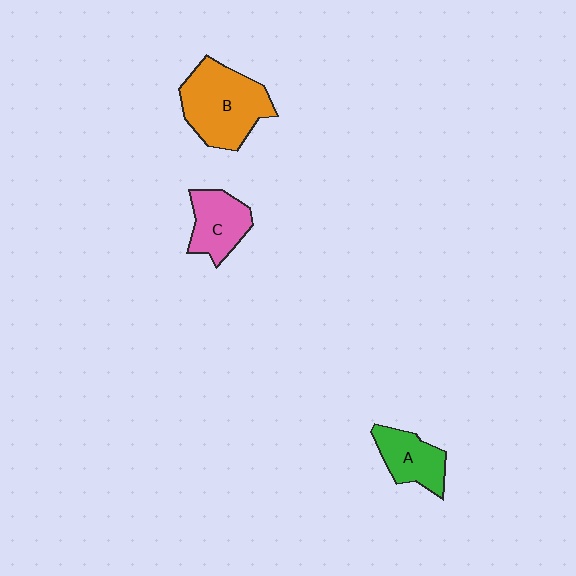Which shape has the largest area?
Shape B (orange).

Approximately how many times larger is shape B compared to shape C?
Approximately 1.7 times.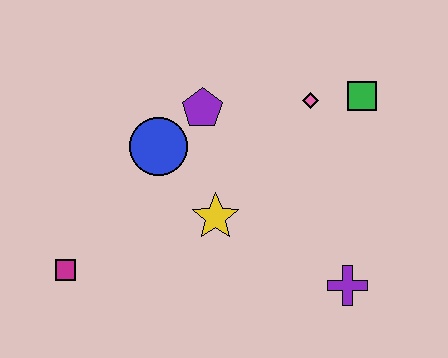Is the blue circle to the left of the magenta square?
No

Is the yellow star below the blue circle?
Yes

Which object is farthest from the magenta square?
The green square is farthest from the magenta square.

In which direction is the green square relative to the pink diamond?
The green square is to the right of the pink diamond.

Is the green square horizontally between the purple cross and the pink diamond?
No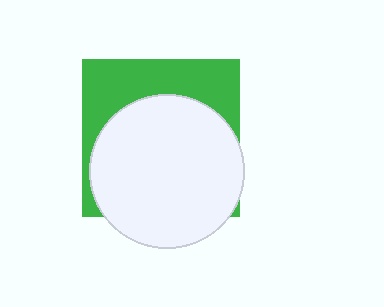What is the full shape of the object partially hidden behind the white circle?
The partially hidden object is a green square.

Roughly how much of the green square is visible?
A small part of it is visible (roughly 36%).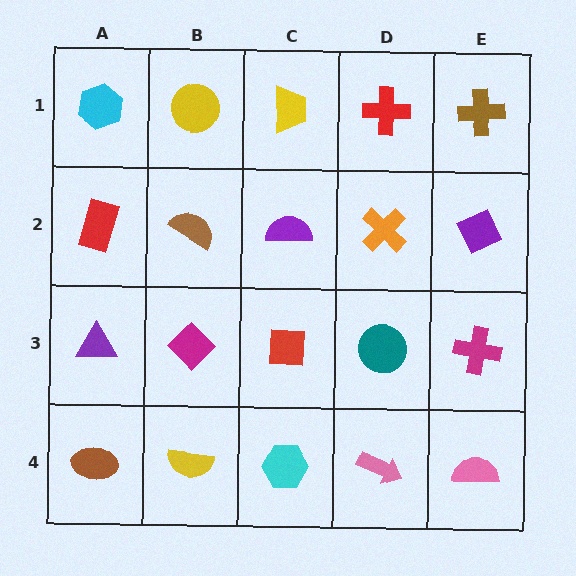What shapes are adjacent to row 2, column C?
A yellow trapezoid (row 1, column C), a red square (row 3, column C), a brown semicircle (row 2, column B), an orange cross (row 2, column D).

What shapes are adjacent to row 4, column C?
A red square (row 3, column C), a yellow semicircle (row 4, column B), a pink arrow (row 4, column D).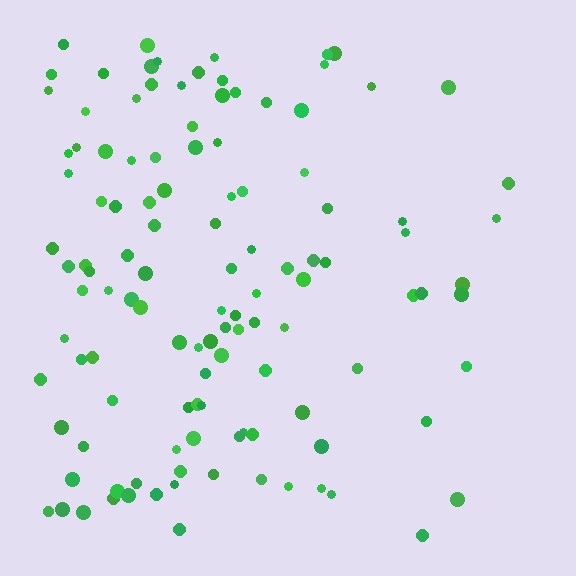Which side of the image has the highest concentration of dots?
The left.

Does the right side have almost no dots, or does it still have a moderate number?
Still a moderate number, just noticeably fewer than the left.